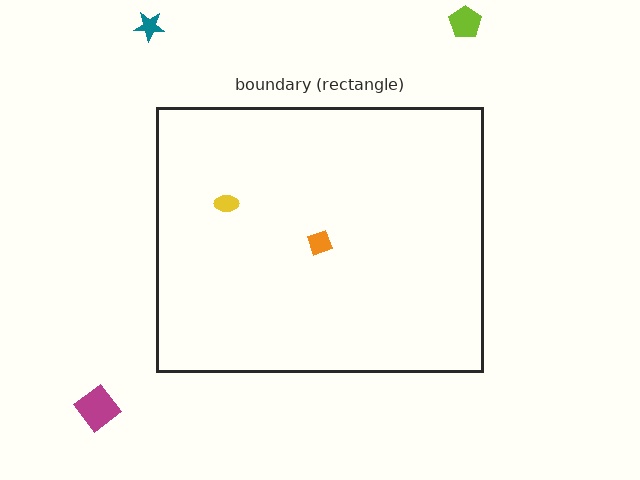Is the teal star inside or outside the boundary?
Outside.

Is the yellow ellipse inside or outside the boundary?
Inside.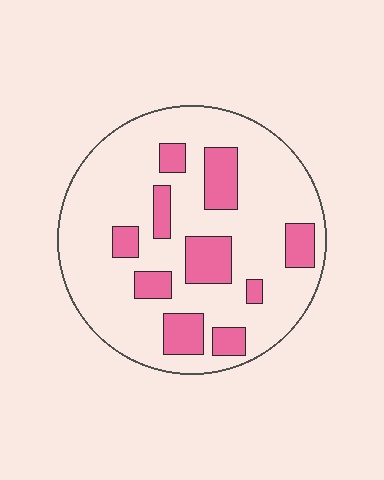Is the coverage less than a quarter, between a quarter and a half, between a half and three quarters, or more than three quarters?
Less than a quarter.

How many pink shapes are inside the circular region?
10.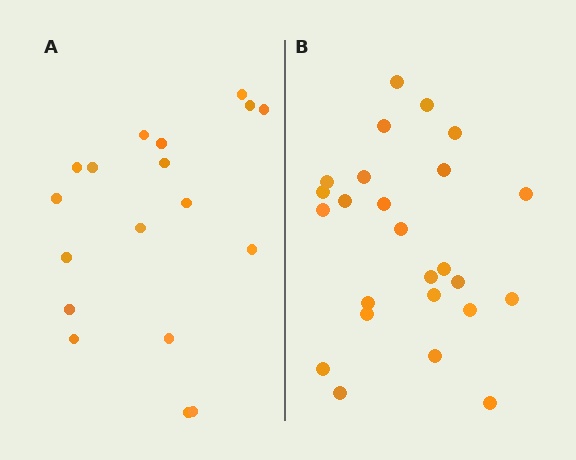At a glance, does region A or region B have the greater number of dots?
Region B (the right region) has more dots.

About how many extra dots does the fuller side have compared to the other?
Region B has roughly 8 or so more dots than region A.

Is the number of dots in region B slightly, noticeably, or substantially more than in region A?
Region B has noticeably more, but not dramatically so. The ratio is roughly 1.4 to 1.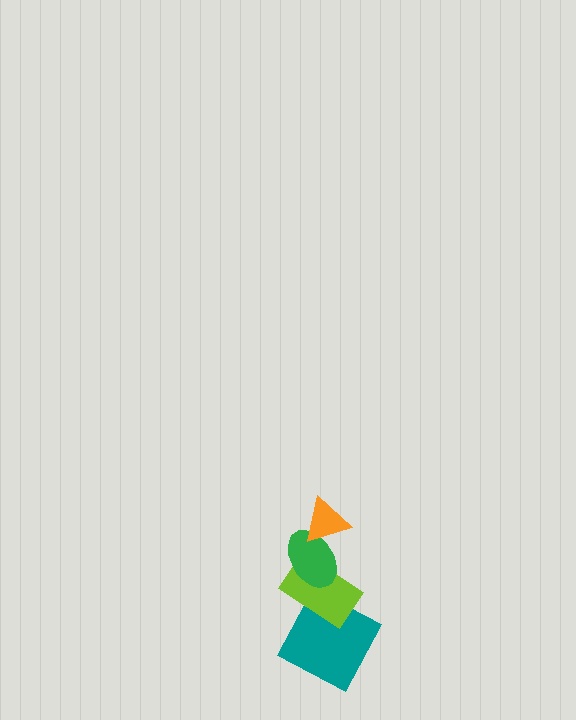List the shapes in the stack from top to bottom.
From top to bottom: the orange triangle, the green ellipse, the lime rectangle, the teal square.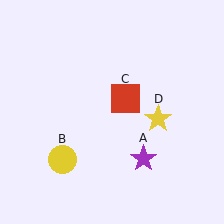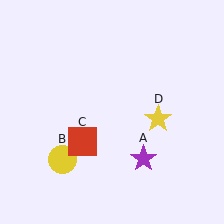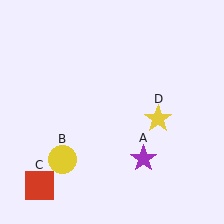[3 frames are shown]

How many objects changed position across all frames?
1 object changed position: red square (object C).